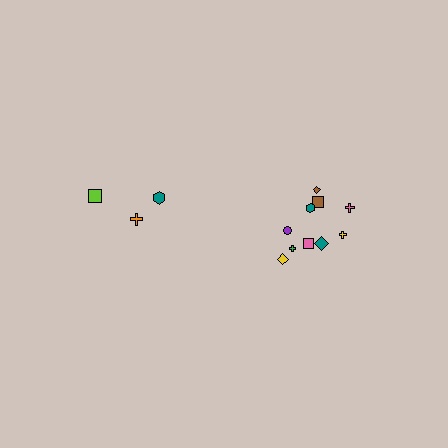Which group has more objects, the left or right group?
The right group.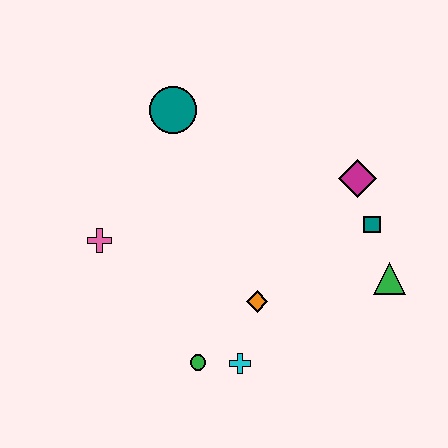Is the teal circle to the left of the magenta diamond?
Yes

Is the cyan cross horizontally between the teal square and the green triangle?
No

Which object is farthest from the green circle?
The teal circle is farthest from the green circle.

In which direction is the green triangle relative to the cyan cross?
The green triangle is to the right of the cyan cross.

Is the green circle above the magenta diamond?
No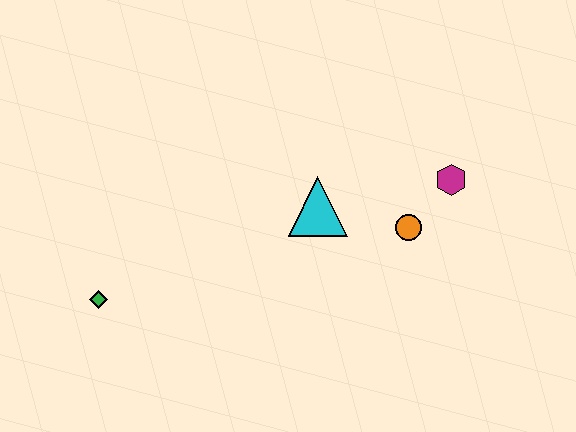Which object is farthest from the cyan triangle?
The green diamond is farthest from the cyan triangle.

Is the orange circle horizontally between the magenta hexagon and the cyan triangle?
Yes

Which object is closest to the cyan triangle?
The orange circle is closest to the cyan triangle.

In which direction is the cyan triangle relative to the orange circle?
The cyan triangle is to the left of the orange circle.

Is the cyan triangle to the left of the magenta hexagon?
Yes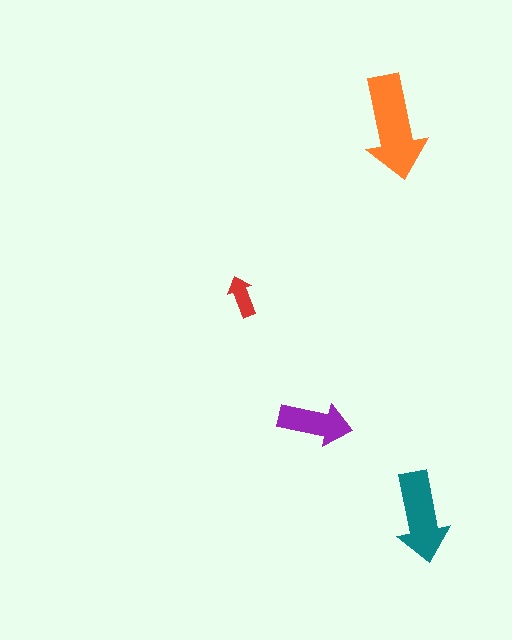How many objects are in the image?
There are 4 objects in the image.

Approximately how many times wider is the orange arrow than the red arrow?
About 2.5 times wider.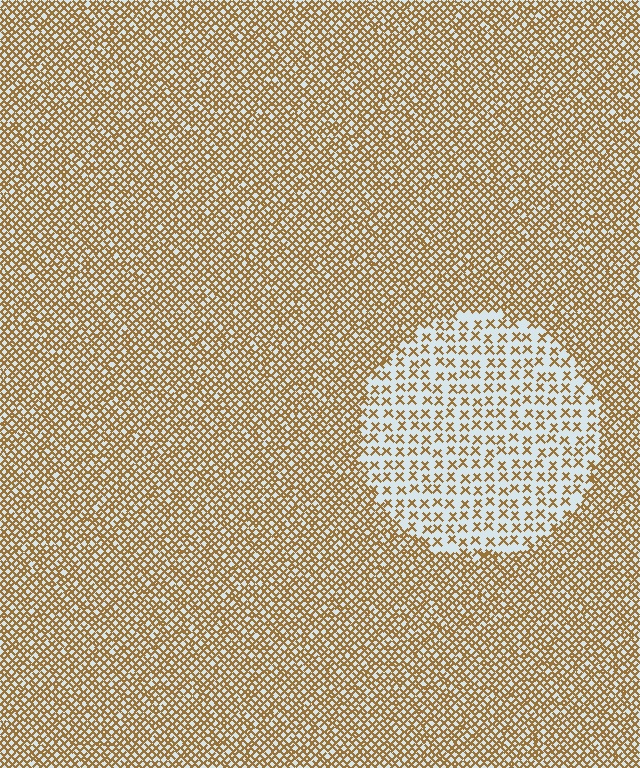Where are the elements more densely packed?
The elements are more densely packed outside the circle boundary.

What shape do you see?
I see a circle.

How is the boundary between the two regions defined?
The boundary is defined by a change in element density (approximately 2.5x ratio). All elements are the same color, size, and shape.